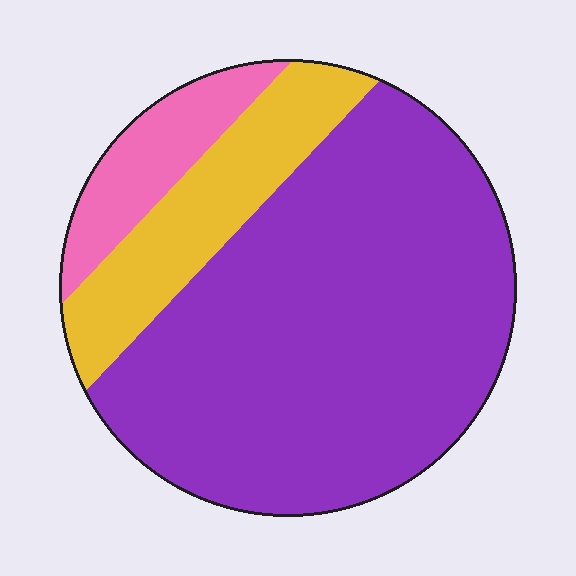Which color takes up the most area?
Purple, at roughly 70%.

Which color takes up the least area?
Pink, at roughly 10%.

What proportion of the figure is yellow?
Yellow takes up about one fifth (1/5) of the figure.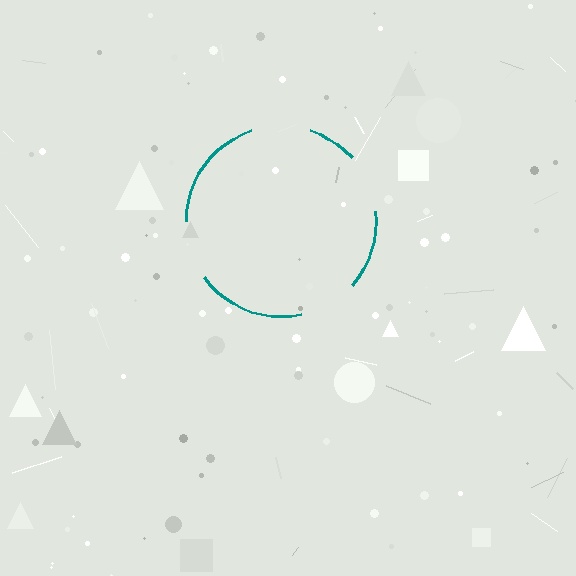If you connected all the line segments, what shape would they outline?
They would outline a circle.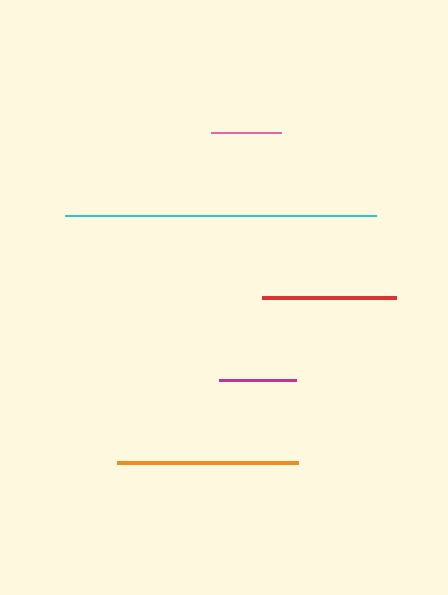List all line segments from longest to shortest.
From longest to shortest: cyan, orange, red, magenta, pink.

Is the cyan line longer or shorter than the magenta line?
The cyan line is longer than the magenta line.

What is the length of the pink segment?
The pink segment is approximately 70 pixels long.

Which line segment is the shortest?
The pink line is the shortest at approximately 70 pixels.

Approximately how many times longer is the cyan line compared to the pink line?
The cyan line is approximately 4.4 times the length of the pink line.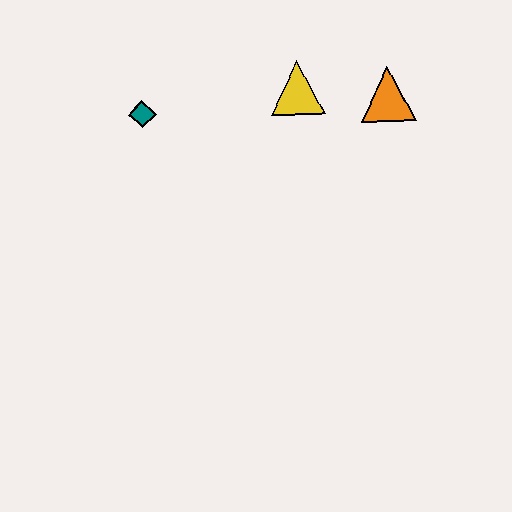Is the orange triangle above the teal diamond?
Yes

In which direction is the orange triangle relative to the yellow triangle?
The orange triangle is to the right of the yellow triangle.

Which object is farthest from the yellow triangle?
The teal diamond is farthest from the yellow triangle.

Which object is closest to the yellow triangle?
The orange triangle is closest to the yellow triangle.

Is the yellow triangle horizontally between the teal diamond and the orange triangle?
Yes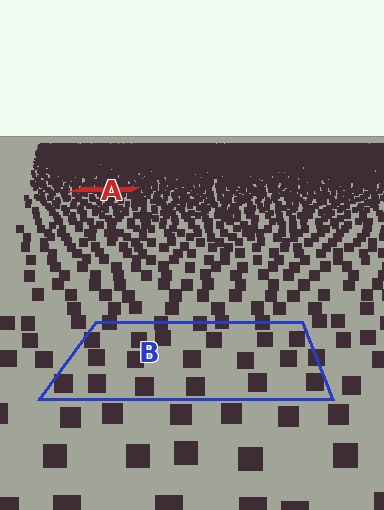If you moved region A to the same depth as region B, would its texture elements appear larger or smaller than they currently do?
They would appear larger. At a closer depth, the same texture elements are projected at a bigger on-screen size.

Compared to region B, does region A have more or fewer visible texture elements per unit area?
Region A has more texture elements per unit area — they are packed more densely because it is farther away.